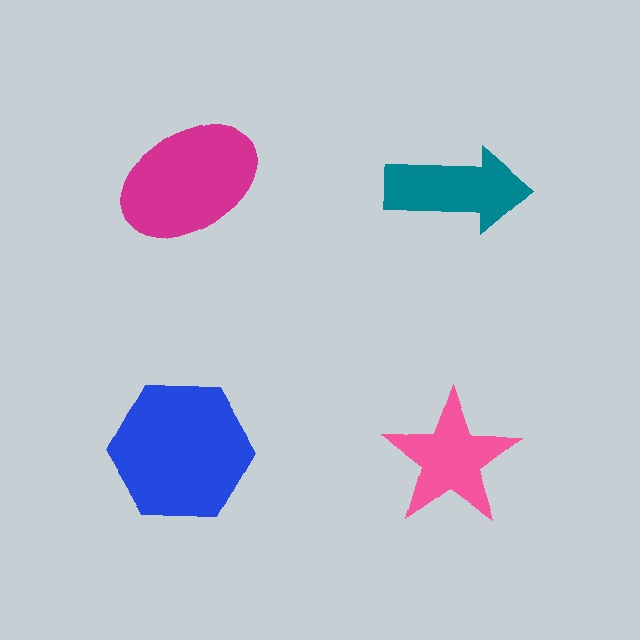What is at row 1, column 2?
A teal arrow.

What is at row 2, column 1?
A blue hexagon.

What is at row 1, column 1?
A magenta ellipse.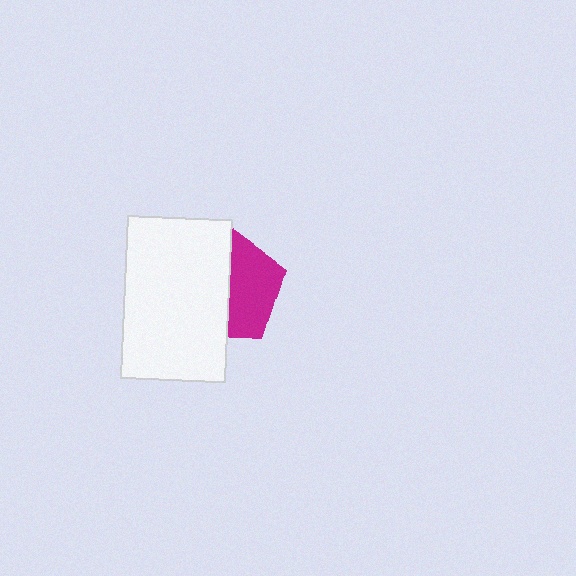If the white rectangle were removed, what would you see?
You would see the complete magenta pentagon.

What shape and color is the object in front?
The object in front is a white rectangle.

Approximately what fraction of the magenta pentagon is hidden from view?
Roughly 53% of the magenta pentagon is hidden behind the white rectangle.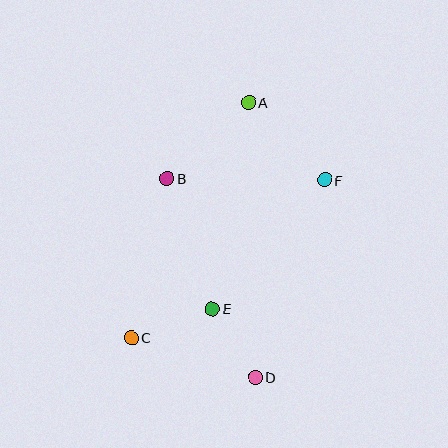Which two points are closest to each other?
Points D and E are closest to each other.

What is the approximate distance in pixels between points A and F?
The distance between A and F is approximately 109 pixels.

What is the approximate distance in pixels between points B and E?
The distance between B and E is approximately 138 pixels.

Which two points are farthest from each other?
Points A and D are farthest from each other.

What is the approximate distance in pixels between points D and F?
The distance between D and F is approximately 209 pixels.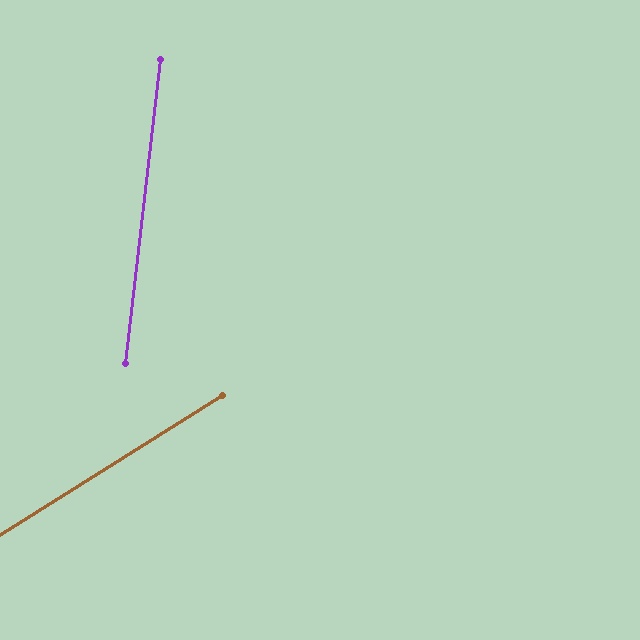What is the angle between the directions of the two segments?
Approximately 51 degrees.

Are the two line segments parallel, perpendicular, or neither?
Neither parallel nor perpendicular — they differ by about 51°.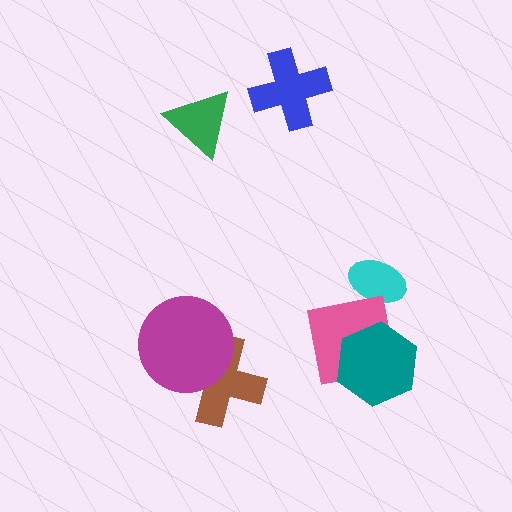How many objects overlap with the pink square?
1 object overlaps with the pink square.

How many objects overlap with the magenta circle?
1 object overlaps with the magenta circle.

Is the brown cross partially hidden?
Yes, it is partially covered by another shape.